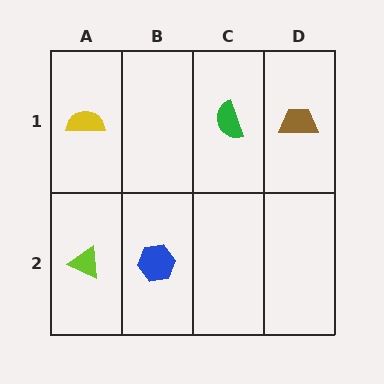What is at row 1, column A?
A yellow semicircle.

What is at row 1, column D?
A brown trapezoid.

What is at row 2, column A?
A lime triangle.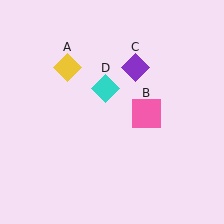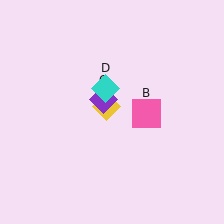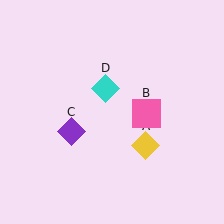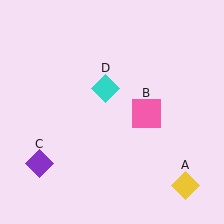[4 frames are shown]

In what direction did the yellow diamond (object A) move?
The yellow diamond (object A) moved down and to the right.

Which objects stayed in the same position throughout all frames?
Pink square (object B) and cyan diamond (object D) remained stationary.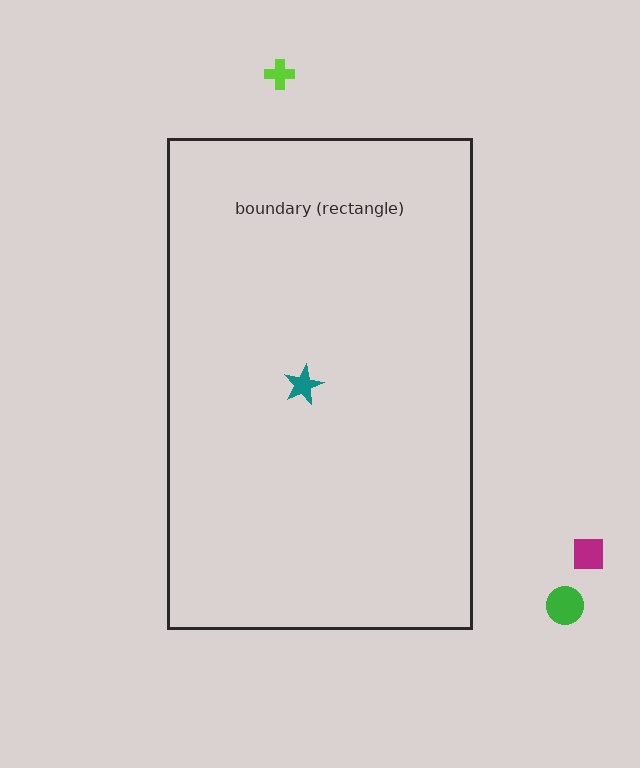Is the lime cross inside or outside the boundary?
Outside.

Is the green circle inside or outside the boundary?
Outside.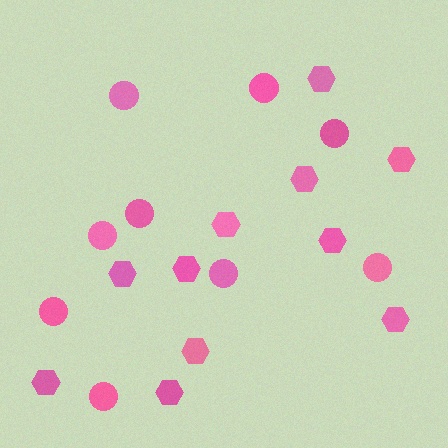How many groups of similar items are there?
There are 2 groups: one group of hexagons (11) and one group of circles (9).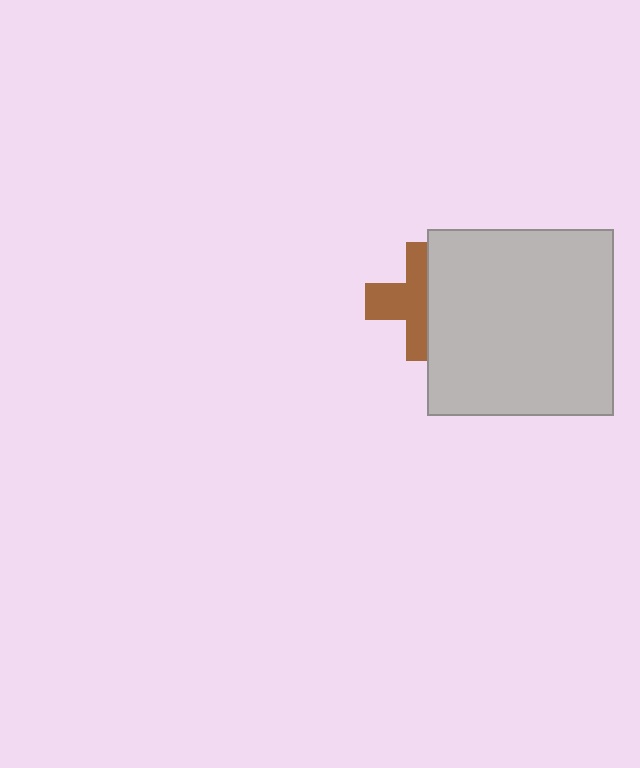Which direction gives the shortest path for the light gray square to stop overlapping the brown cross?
Moving right gives the shortest separation.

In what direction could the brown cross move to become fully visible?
The brown cross could move left. That would shift it out from behind the light gray square entirely.